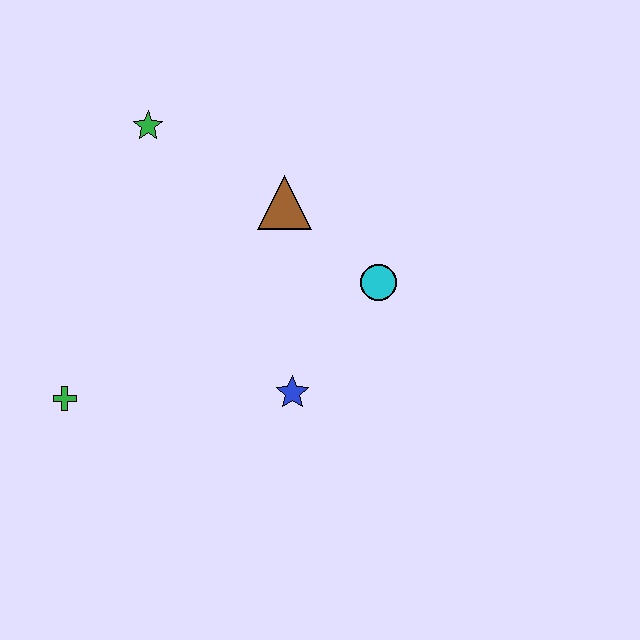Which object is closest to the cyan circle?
The brown triangle is closest to the cyan circle.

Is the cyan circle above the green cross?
Yes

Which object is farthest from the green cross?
The cyan circle is farthest from the green cross.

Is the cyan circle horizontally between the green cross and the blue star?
No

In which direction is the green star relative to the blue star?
The green star is above the blue star.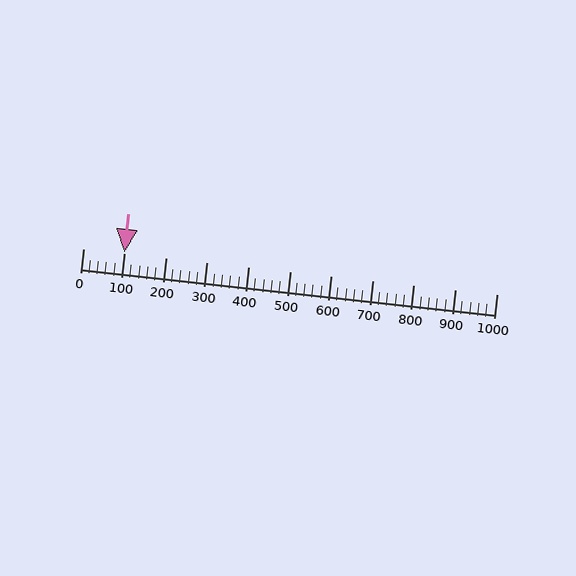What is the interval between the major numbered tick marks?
The major tick marks are spaced 100 units apart.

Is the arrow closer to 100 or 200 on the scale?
The arrow is closer to 100.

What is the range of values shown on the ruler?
The ruler shows values from 0 to 1000.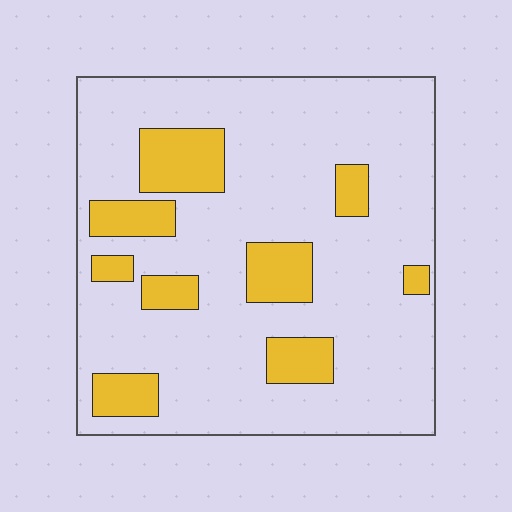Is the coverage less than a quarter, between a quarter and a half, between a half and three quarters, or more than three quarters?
Less than a quarter.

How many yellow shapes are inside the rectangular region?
9.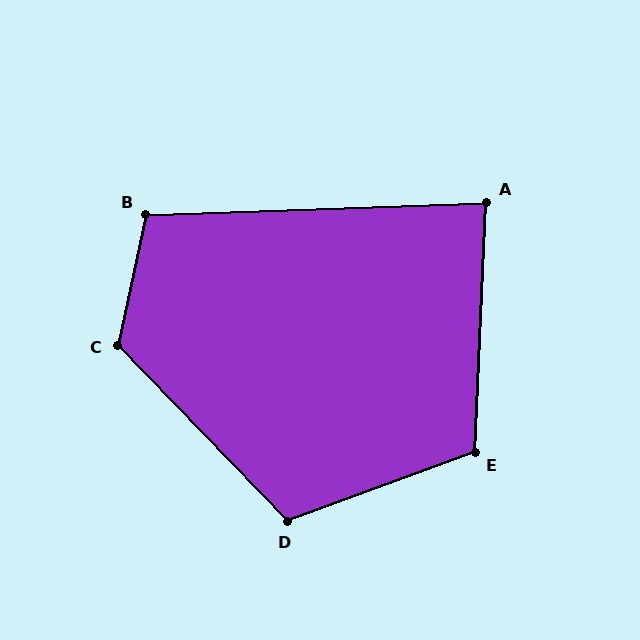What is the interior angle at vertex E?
Approximately 113 degrees (obtuse).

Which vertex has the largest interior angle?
C, at approximately 124 degrees.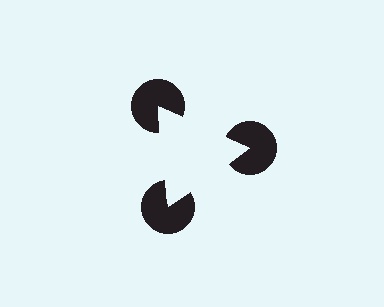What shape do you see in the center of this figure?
An illusory triangle — its edges are inferred from the aligned wedge cuts in the pac-man discs, not physically drawn.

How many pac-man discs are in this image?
There are 3 — one at each vertex of the illusory triangle.